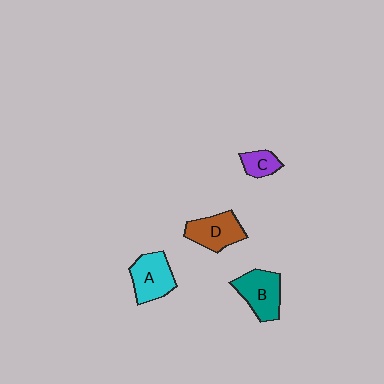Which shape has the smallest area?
Shape C (purple).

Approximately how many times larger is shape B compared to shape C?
Approximately 2.0 times.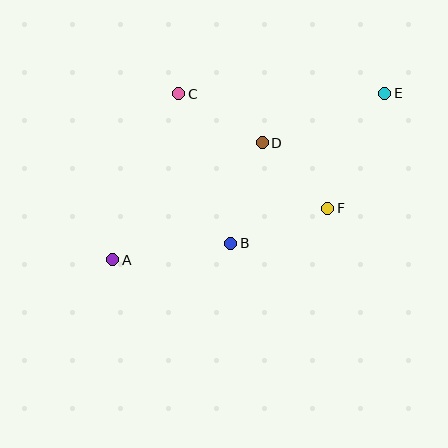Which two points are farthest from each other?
Points A and E are farthest from each other.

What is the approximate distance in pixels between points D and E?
The distance between D and E is approximately 132 pixels.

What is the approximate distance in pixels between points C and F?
The distance between C and F is approximately 188 pixels.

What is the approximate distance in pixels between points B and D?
The distance between B and D is approximately 105 pixels.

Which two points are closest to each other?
Points D and F are closest to each other.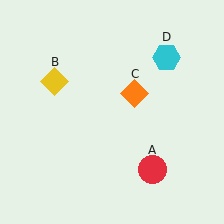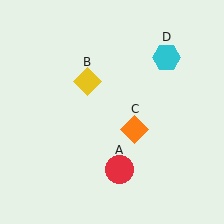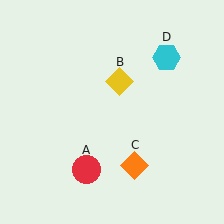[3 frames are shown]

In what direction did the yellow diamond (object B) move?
The yellow diamond (object B) moved right.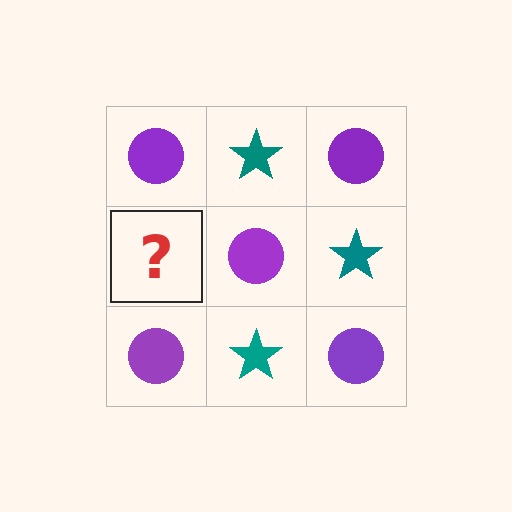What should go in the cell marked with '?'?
The missing cell should contain a teal star.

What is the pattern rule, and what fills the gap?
The rule is that it alternates purple circle and teal star in a checkerboard pattern. The gap should be filled with a teal star.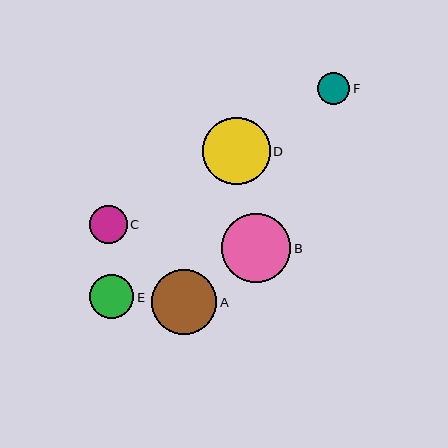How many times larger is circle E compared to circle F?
Circle E is approximately 1.4 times the size of circle F.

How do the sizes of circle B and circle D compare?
Circle B and circle D are approximately the same size.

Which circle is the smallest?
Circle F is the smallest with a size of approximately 33 pixels.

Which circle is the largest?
Circle B is the largest with a size of approximately 69 pixels.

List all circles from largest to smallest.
From largest to smallest: B, D, A, E, C, F.